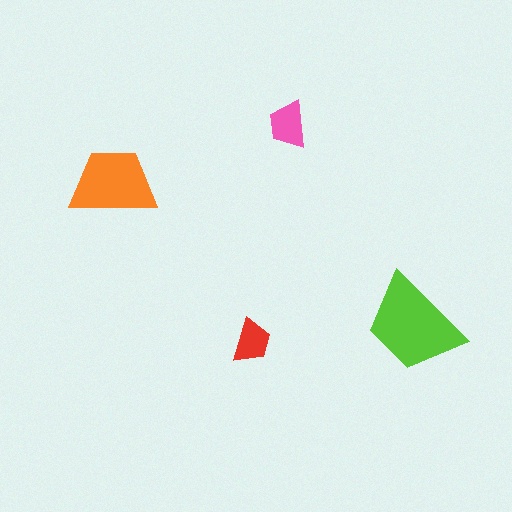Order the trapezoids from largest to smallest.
the lime one, the orange one, the pink one, the red one.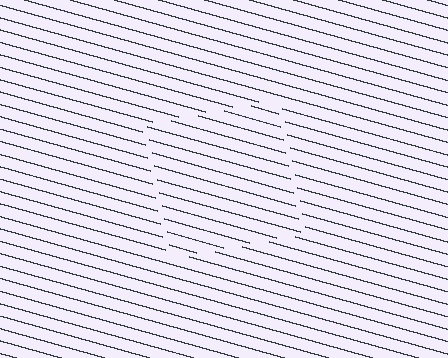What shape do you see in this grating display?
An illusory square. The interior of the shape contains the same grating, shifted by half a period — the contour is defined by the phase discontinuity where line-ends from the inner and outer gratings abut.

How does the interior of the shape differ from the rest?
The interior of the shape contains the same grating, shifted by half a period — the contour is defined by the phase discontinuity where line-ends from the inner and outer gratings abut.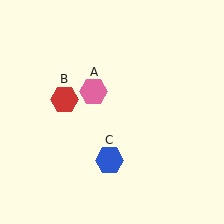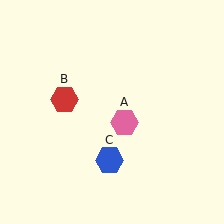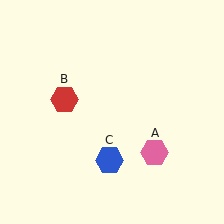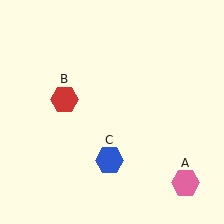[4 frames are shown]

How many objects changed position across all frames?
1 object changed position: pink hexagon (object A).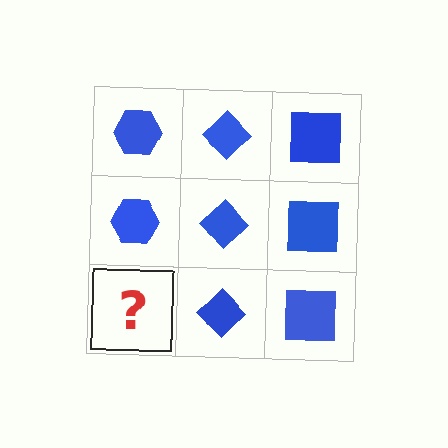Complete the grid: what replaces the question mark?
The question mark should be replaced with a blue hexagon.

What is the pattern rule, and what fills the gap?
The rule is that each column has a consistent shape. The gap should be filled with a blue hexagon.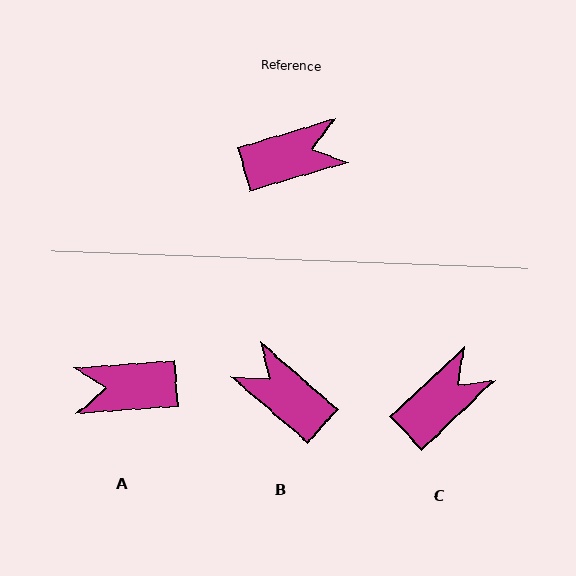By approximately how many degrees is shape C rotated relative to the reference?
Approximately 27 degrees counter-clockwise.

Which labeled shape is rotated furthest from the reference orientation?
A, about 168 degrees away.